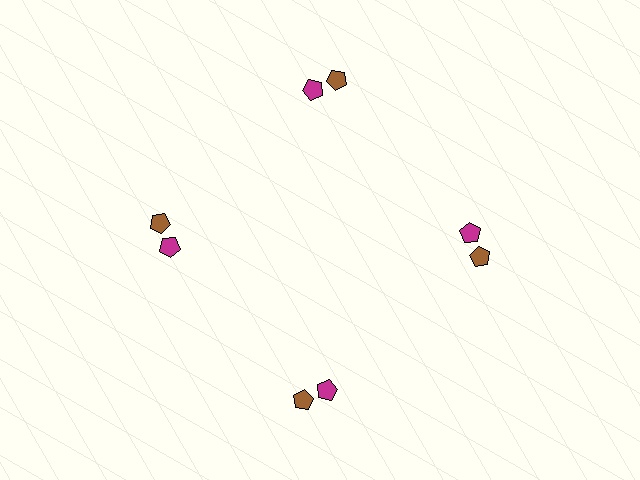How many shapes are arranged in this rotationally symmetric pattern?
There are 8 shapes, arranged in 4 groups of 2.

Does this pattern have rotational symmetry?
Yes, this pattern has 4-fold rotational symmetry. It looks the same after rotating 90 degrees around the center.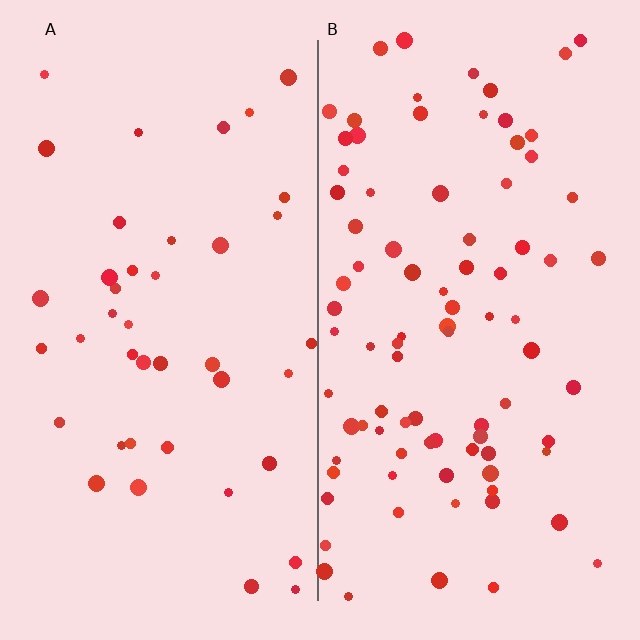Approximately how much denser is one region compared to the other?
Approximately 2.1× — region B over region A.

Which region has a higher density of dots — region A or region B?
B (the right).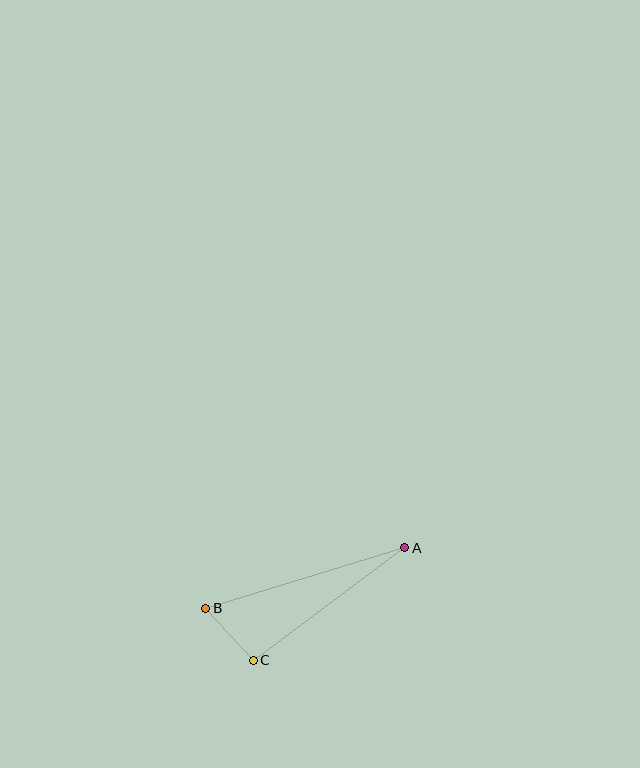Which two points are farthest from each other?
Points A and B are farthest from each other.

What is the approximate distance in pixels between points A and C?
The distance between A and C is approximately 188 pixels.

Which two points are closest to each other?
Points B and C are closest to each other.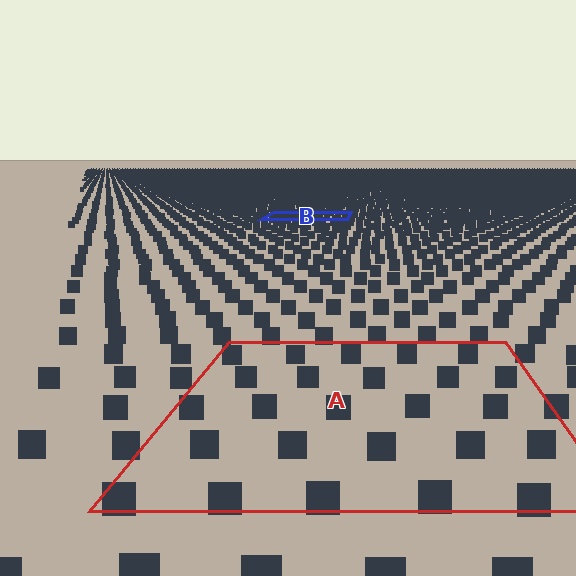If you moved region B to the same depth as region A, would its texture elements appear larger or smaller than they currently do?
They would appear larger. At a closer depth, the same texture elements are projected at a bigger on-screen size.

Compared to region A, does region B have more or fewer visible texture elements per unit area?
Region B has more texture elements per unit area — they are packed more densely because it is farther away.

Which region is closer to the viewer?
Region A is closer. The texture elements there are larger and more spread out.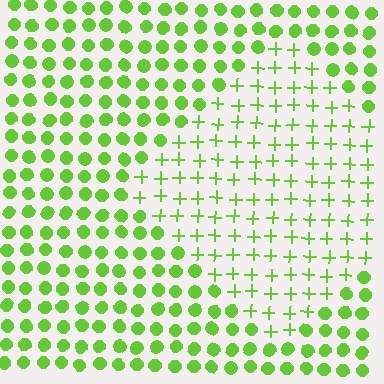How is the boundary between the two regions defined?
The boundary is defined by a change in element shape: plus signs inside vs. circles outside. All elements share the same color and spacing.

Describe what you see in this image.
The image is filled with small lime elements arranged in a uniform grid. A diamond-shaped region contains plus signs, while the surrounding area contains circles. The boundary is defined purely by the change in element shape.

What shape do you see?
I see a diamond.